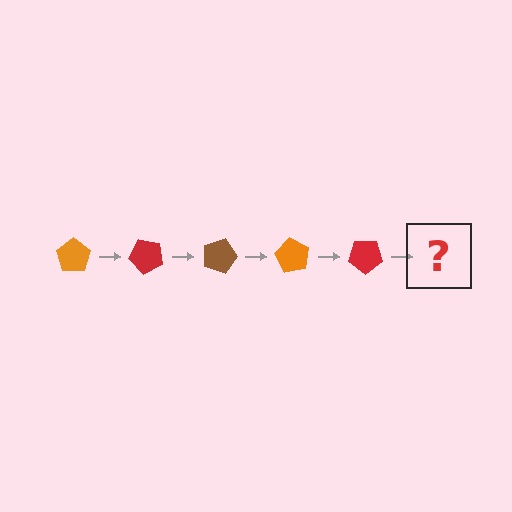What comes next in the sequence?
The next element should be a brown pentagon, rotated 225 degrees from the start.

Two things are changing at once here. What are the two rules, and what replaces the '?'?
The two rules are that it rotates 45 degrees each step and the color cycles through orange, red, and brown. The '?' should be a brown pentagon, rotated 225 degrees from the start.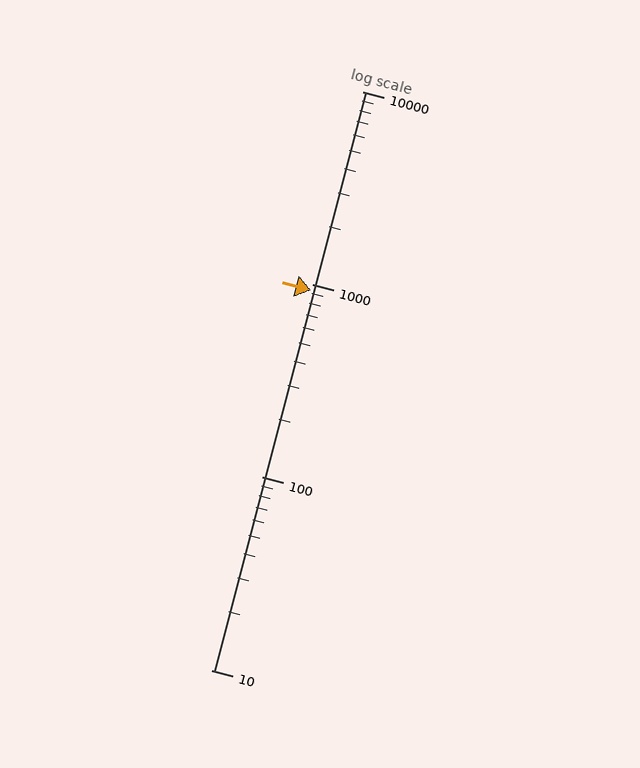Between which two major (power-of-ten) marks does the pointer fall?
The pointer is between 100 and 1000.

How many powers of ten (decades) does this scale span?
The scale spans 3 decades, from 10 to 10000.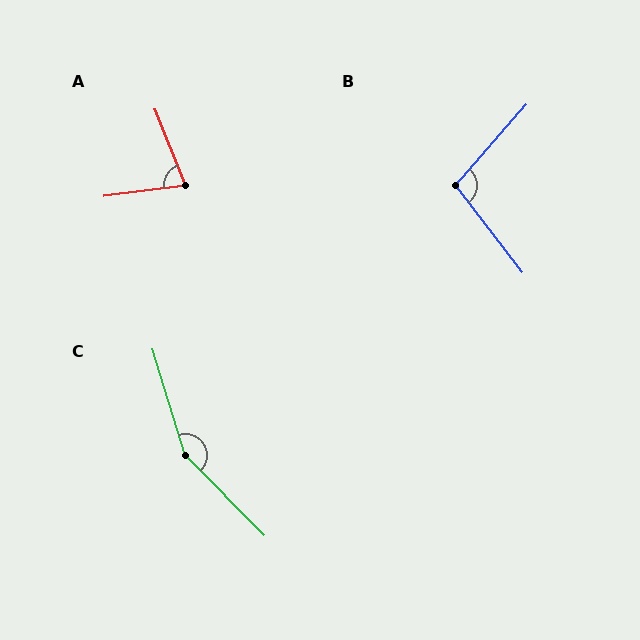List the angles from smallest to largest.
A (75°), B (101°), C (152°).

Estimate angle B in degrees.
Approximately 101 degrees.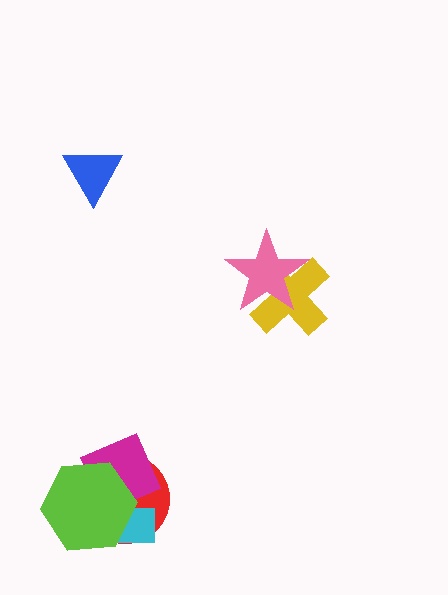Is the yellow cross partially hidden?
Yes, it is partially covered by another shape.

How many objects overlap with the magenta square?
3 objects overlap with the magenta square.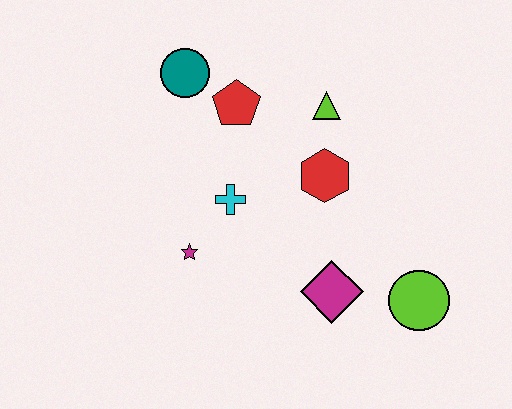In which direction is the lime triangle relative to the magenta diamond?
The lime triangle is above the magenta diamond.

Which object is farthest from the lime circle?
The teal circle is farthest from the lime circle.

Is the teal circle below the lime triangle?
No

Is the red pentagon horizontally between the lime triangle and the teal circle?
Yes